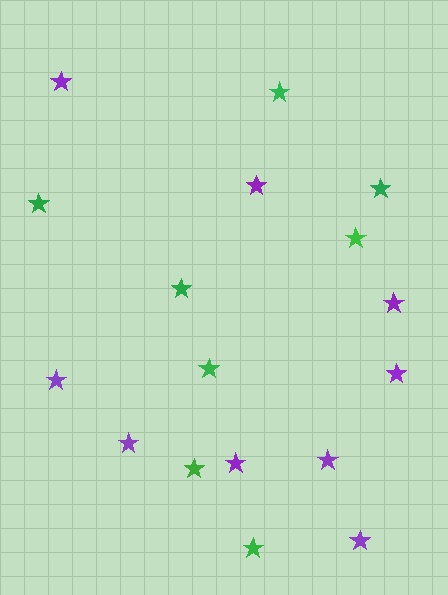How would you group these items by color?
There are 2 groups: one group of purple stars (9) and one group of green stars (8).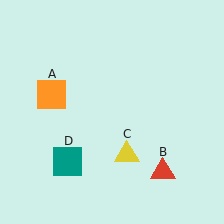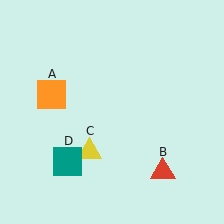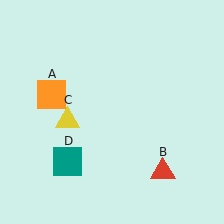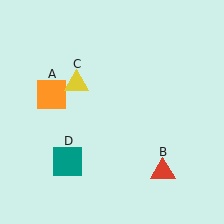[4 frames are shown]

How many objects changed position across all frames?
1 object changed position: yellow triangle (object C).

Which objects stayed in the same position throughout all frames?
Orange square (object A) and red triangle (object B) and teal square (object D) remained stationary.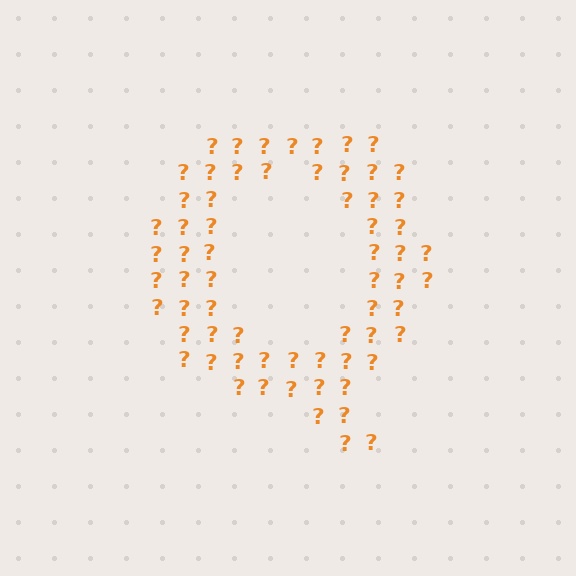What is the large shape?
The large shape is the letter Q.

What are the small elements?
The small elements are question marks.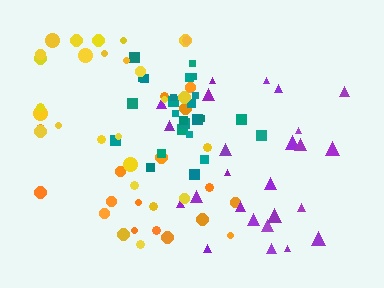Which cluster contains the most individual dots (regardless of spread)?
Yellow (28).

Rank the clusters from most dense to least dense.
teal, yellow, purple, orange.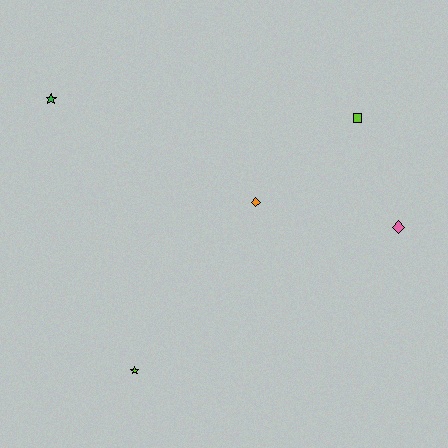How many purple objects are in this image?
There are no purple objects.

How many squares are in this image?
There is 1 square.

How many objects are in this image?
There are 5 objects.